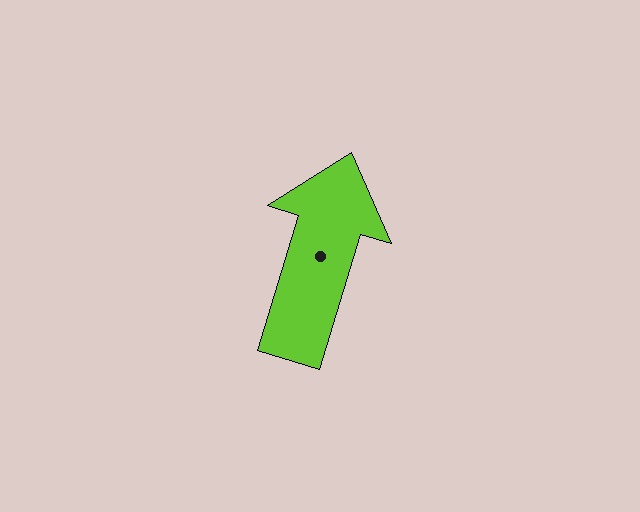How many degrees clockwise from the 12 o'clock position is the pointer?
Approximately 17 degrees.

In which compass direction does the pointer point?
North.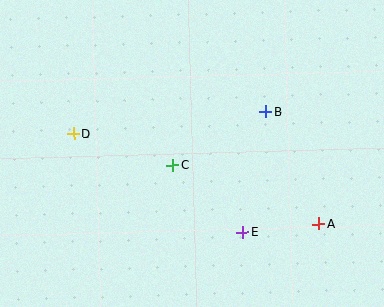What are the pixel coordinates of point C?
Point C is at (173, 166).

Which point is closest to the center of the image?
Point C at (173, 166) is closest to the center.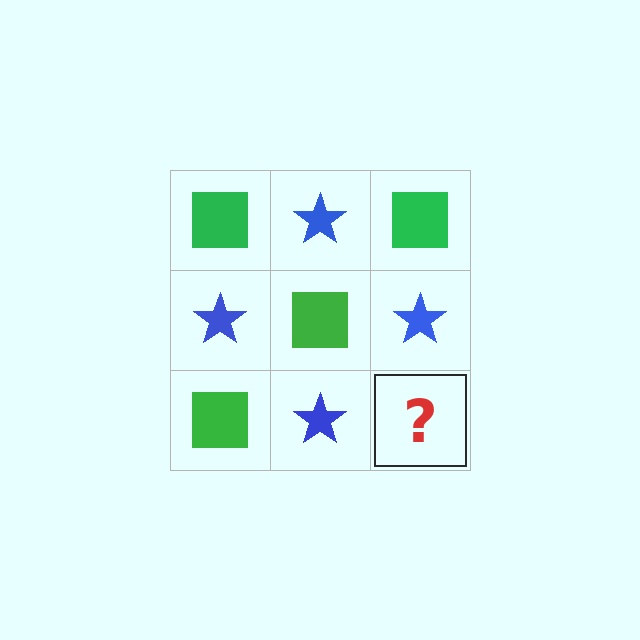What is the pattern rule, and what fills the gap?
The rule is that it alternates green square and blue star in a checkerboard pattern. The gap should be filled with a green square.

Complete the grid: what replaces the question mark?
The question mark should be replaced with a green square.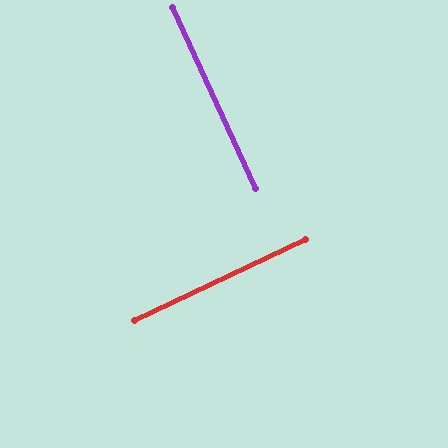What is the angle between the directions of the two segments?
Approximately 89 degrees.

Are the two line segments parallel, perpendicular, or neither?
Perpendicular — they meet at approximately 89°.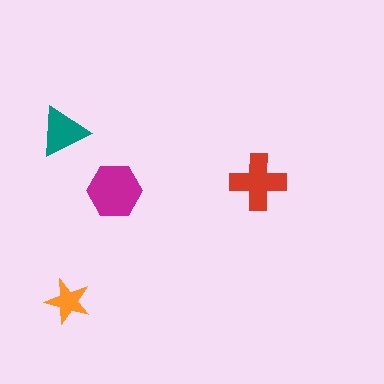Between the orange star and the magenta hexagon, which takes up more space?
The magenta hexagon.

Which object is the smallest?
The orange star.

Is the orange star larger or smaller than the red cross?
Smaller.